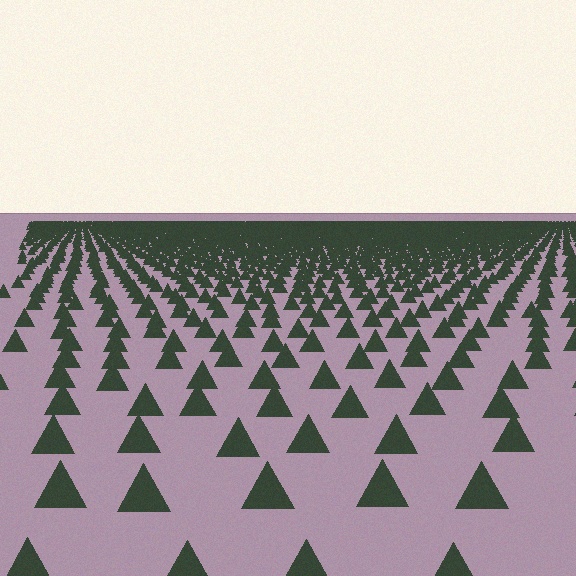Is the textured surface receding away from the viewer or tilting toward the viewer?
The surface is receding away from the viewer. Texture elements get smaller and denser toward the top.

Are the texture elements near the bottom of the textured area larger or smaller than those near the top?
Larger. Near the bottom, elements are closer to the viewer and appear at a bigger on-screen size.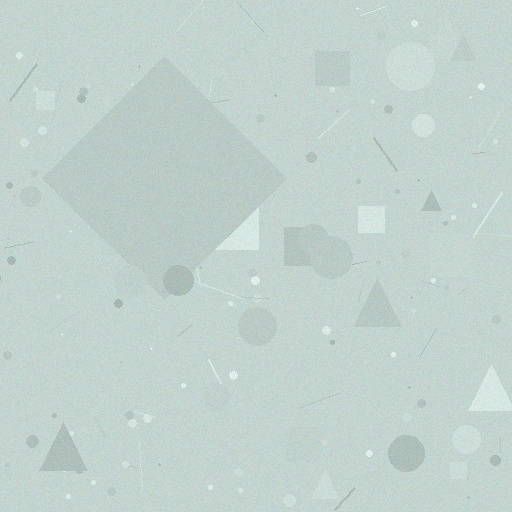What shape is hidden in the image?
A diamond is hidden in the image.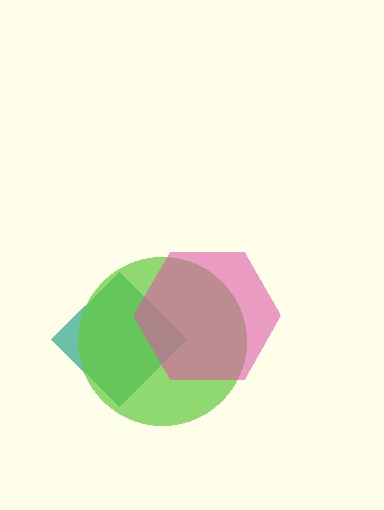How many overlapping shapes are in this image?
There are 3 overlapping shapes in the image.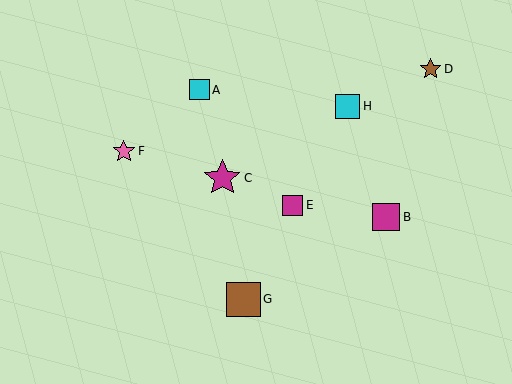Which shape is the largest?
The magenta star (labeled C) is the largest.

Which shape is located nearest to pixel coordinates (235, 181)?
The magenta star (labeled C) at (222, 178) is nearest to that location.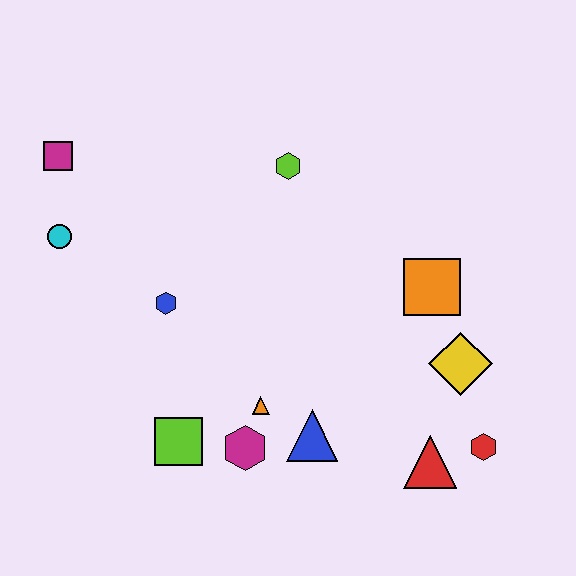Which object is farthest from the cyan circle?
The red hexagon is farthest from the cyan circle.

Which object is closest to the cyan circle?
The magenta square is closest to the cyan circle.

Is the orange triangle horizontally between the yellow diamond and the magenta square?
Yes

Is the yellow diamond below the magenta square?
Yes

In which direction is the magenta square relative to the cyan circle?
The magenta square is above the cyan circle.